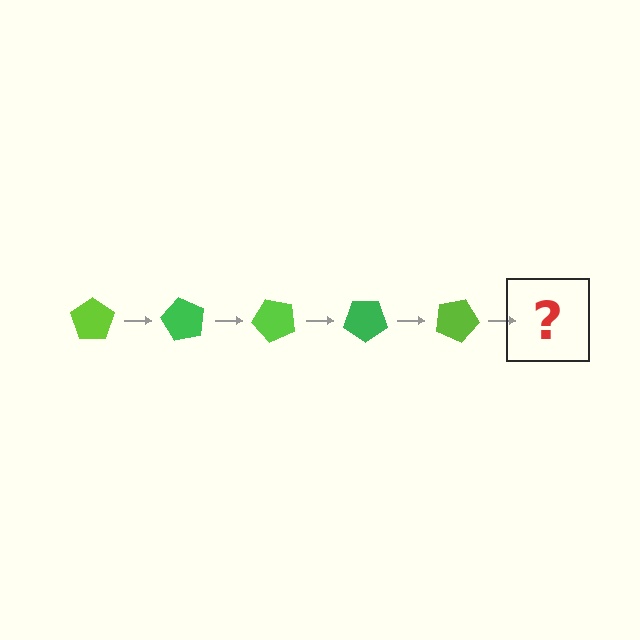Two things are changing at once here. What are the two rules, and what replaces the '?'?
The two rules are that it rotates 60 degrees each step and the color cycles through lime and green. The '?' should be a green pentagon, rotated 300 degrees from the start.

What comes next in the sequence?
The next element should be a green pentagon, rotated 300 degrees from the start.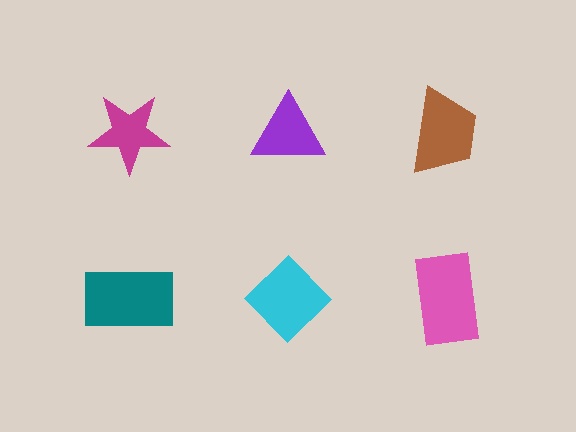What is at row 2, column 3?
A pink rectangle.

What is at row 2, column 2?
A cyan diamond.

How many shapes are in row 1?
3 shapes.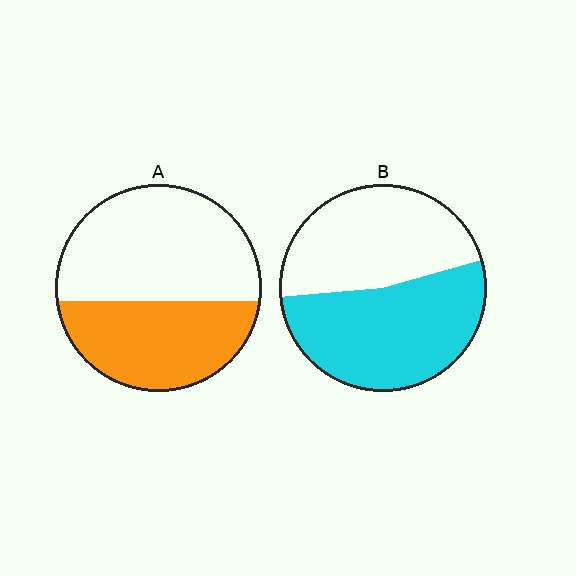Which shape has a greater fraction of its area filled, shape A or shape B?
Shape B.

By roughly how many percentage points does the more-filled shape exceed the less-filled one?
By roughly 10 percentage points (B over A).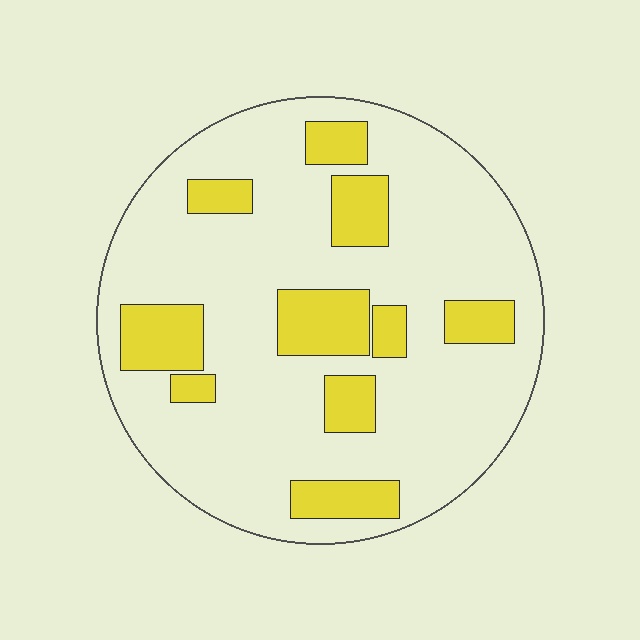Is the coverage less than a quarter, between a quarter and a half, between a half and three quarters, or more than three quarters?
Less than a quarter.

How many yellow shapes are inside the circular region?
10.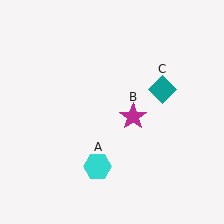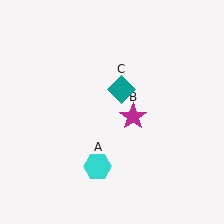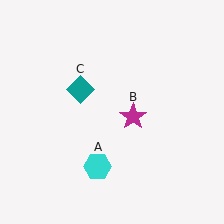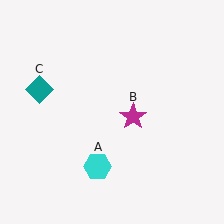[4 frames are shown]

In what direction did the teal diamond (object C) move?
The teal diamond (object C) moved left.